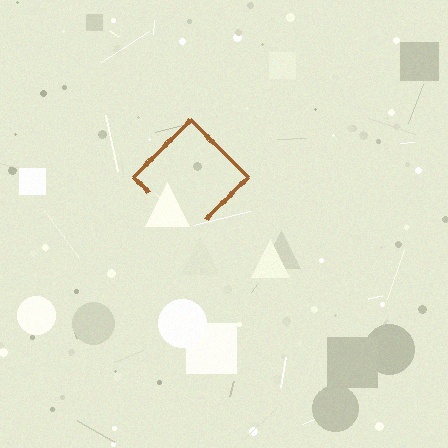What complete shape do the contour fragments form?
The contour fragments form a diamond.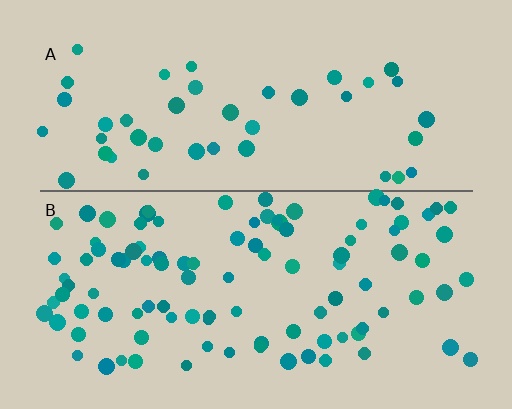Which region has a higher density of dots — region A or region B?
B (the bottom).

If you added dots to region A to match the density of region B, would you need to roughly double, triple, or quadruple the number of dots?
Approximately double.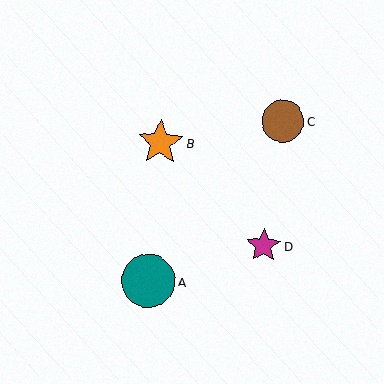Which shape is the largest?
The teal circle (labeled A) is the largest.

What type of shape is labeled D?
Shape D is a magenta star.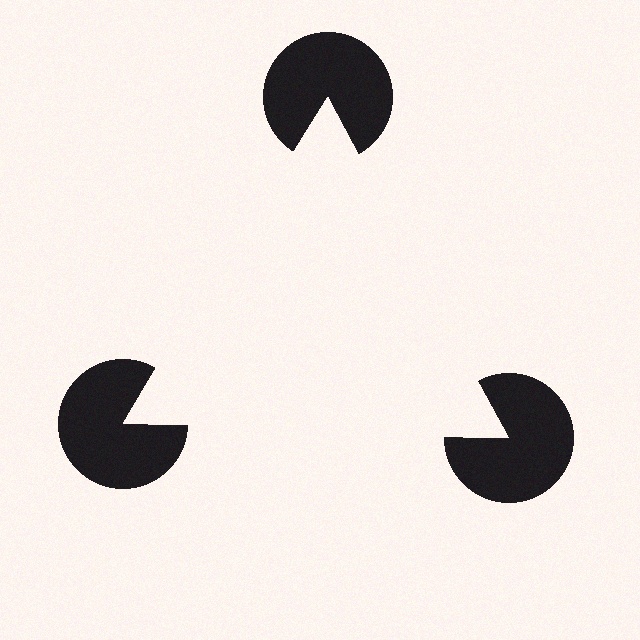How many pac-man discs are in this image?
There are 3 — one at each vertex of the illusory triangle.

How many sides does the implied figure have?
3 sides.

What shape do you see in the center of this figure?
An illusory triangle — its edges are inferred from the aligned wedge cuts in the pac-man discs, not physically drawn.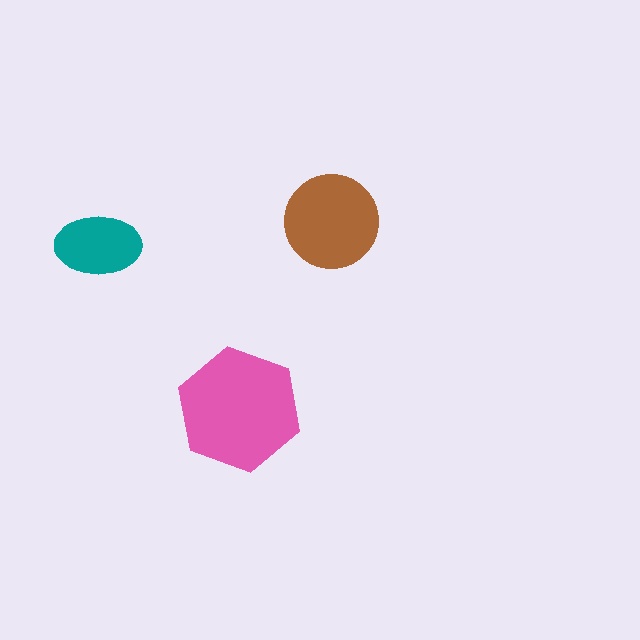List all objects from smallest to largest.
The teal ellipse, the brown circle, the pink hexagon.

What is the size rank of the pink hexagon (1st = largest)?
1st.